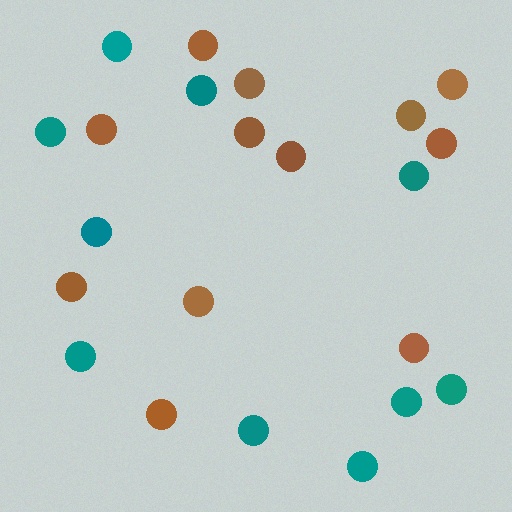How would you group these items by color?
There are 2 groups: one group of teal circles (10) and one group of brown circles (12).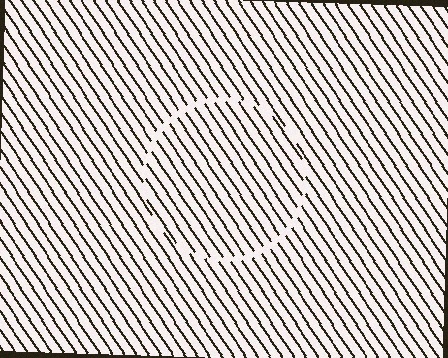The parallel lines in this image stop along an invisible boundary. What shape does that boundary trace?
An illusory circle. The interior of the shape contains the same grating, shifted by half a period — the contour is defined by the phase discontinuity where line-ends from the inner and outer gratings abut.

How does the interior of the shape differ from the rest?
The interior of the shape contains the same grating, shifted by half a period — the contour is defined by the phase discontinuity where line-ends from the inner and outer gratings abut.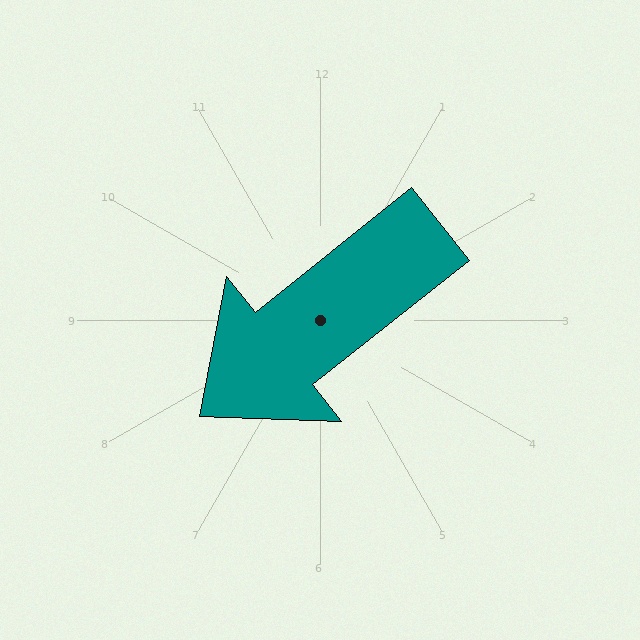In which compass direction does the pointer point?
Southwest.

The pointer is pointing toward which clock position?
Roughly 8 o'clock.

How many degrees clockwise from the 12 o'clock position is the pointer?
Approximately 231 degrees.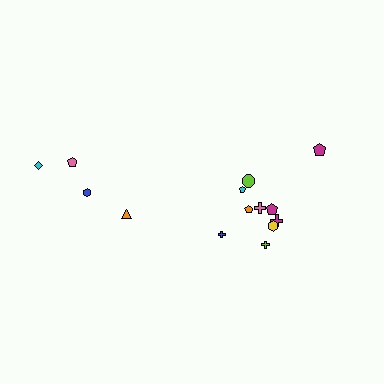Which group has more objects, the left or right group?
The right group.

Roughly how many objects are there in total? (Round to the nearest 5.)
Roughly 15 objects in total.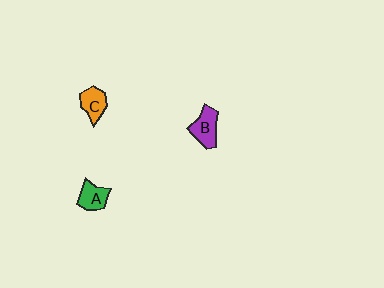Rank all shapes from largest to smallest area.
From largest to smallest: B (purple), C (orange), A (green).